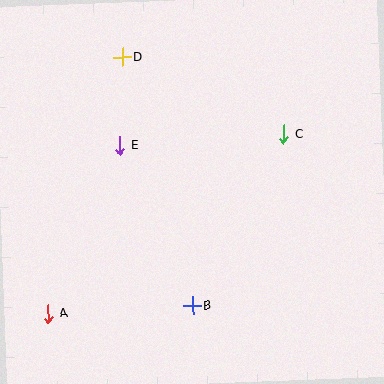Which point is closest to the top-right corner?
Point C is closest to the top-right corner.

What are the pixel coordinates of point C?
Point C is at (284, 134).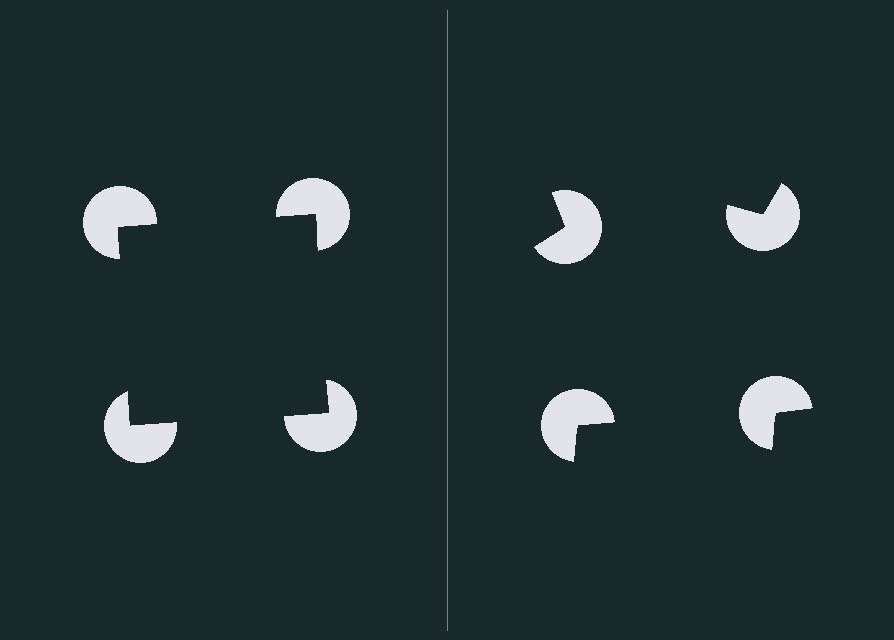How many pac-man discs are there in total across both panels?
8 — 4 on each side.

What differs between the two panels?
The pac-man discs are positioned identically on both sides; only the wedge orientations differ. On the left they align to a square; on the right they are misaligned.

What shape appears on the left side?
An illusory square.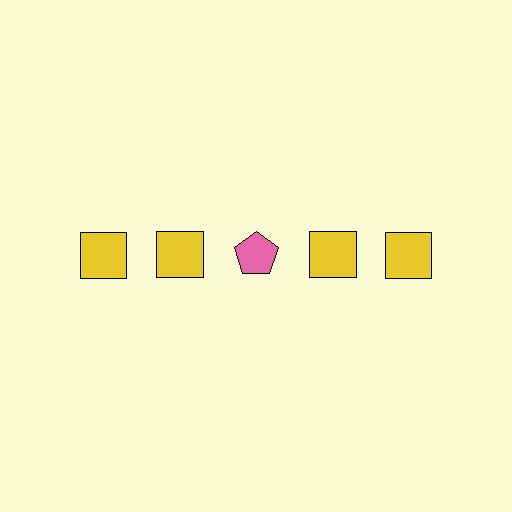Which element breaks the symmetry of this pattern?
The pink pentagon in the top row, center column breaks the symmetry. All other shapes are yellow squares.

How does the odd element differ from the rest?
It differs in both color (pink instead of yellow) and shape (pentagon instead of square).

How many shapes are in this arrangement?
There are 5 shapes arranged in a grid pattern.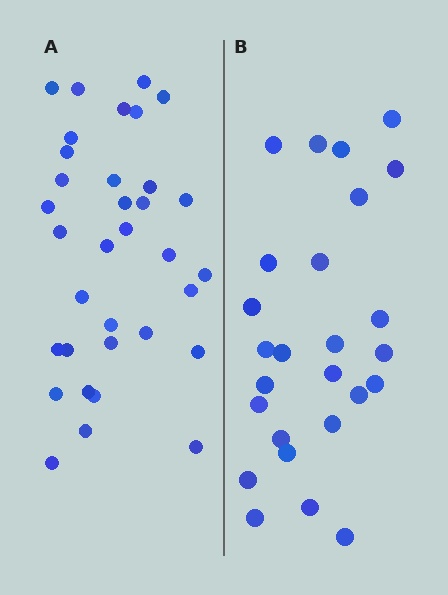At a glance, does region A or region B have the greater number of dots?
Region A (the left region) has more dots.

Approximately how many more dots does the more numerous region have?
Region A has roughly 8 or so more dots than region B.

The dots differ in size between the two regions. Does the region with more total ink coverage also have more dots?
No. Region B has more total ink coverage because its dots are larger, but region A actually contains more individual dots. Total area can be misleading — the number of items is what matters here.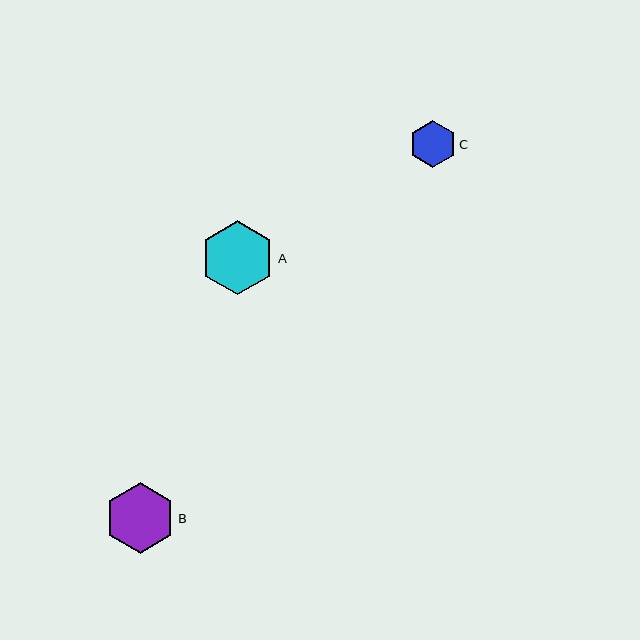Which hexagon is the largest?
Hexagon A is the largest with a size of approximately 74 pixels.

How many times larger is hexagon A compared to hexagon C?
Hexagon A is approximately 1.6 times the size of hexagon C.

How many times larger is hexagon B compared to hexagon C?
Hexagon B is approximately 1.5 times the size of hexagon C.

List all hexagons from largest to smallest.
From largest to smallest: A, B, C.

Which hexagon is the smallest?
Hexagon C is the smallest with a size of approximately 47 pixels.